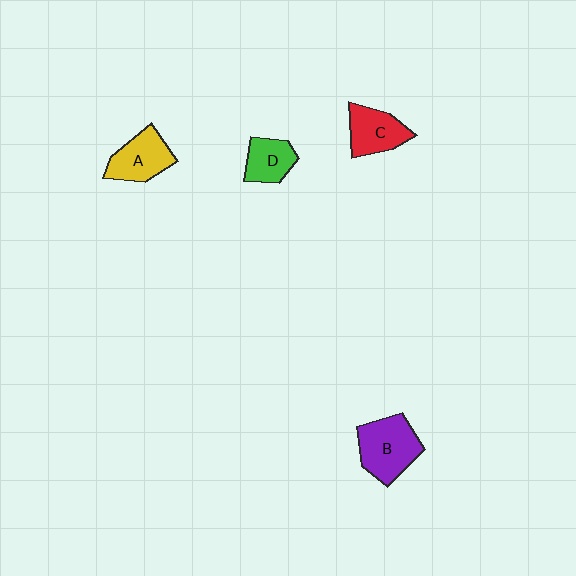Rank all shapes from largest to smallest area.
From largest to smallest: B (purple), A (yellow), C (red), D (green).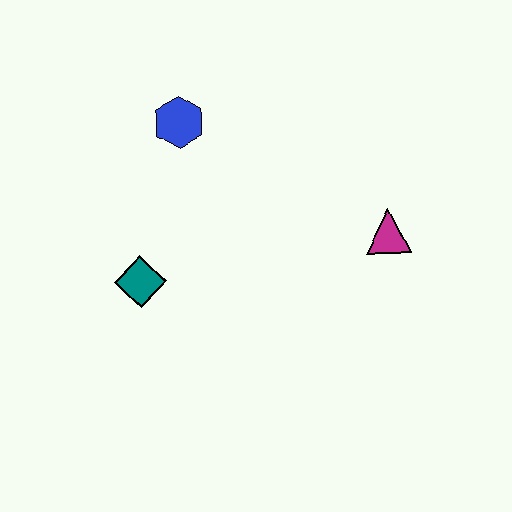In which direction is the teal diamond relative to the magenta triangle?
The teal diamond is to the left of the magenta triangle.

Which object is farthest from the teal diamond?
The magenta triangle is farthest from the teal diamond.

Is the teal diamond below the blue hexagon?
Yes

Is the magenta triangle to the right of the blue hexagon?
Yes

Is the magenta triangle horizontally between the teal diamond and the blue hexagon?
No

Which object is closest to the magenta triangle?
The blue hexagon is closest to the magenta triangle.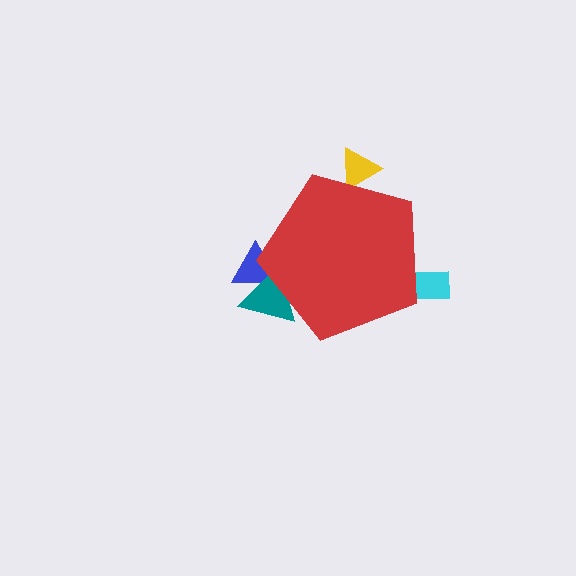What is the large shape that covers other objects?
A red pentagon.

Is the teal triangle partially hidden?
Yes, the teal triangle is partially hidden behind the red pentagon.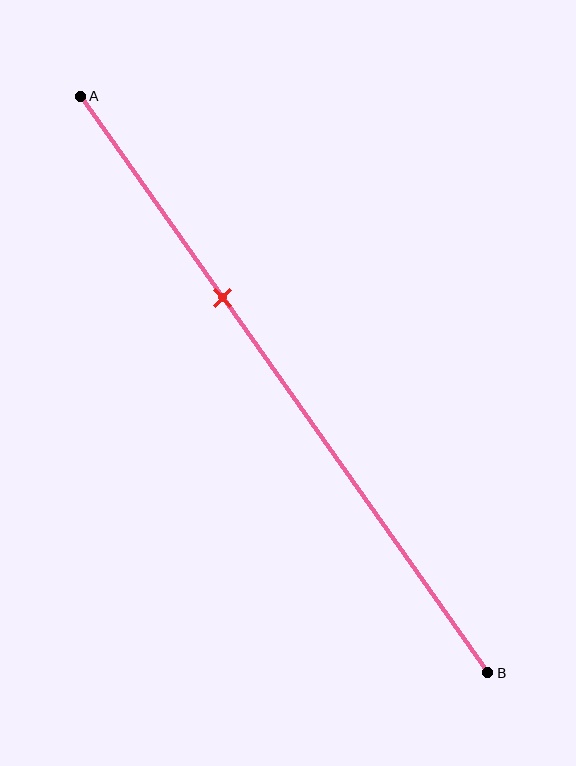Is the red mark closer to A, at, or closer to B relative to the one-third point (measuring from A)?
The red mark is approximately at the one-third point of segment AB.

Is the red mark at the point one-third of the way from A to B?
Yes, the mark is approximately at the one-third point.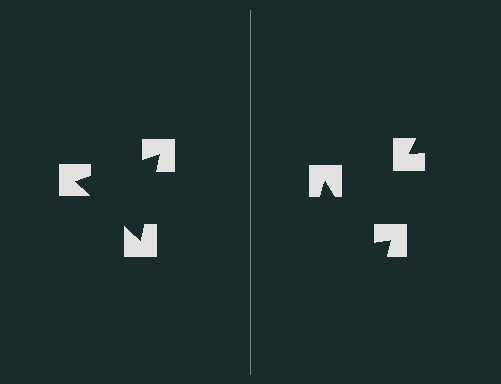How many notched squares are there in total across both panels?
6 — 3 on each side.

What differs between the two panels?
The notched squares are positioned identically on both sides; only the wedge orientations differ. On the left they align to a triangle; on the right they are misaligned.